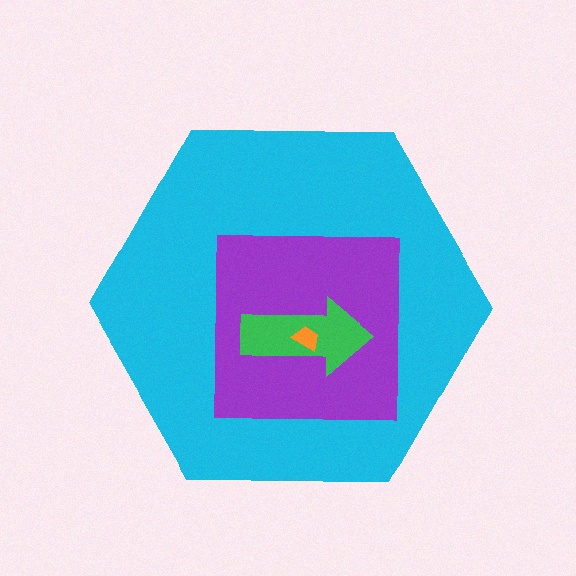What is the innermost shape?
The orange trapezoid.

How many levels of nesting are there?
4.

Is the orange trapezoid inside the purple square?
Yes.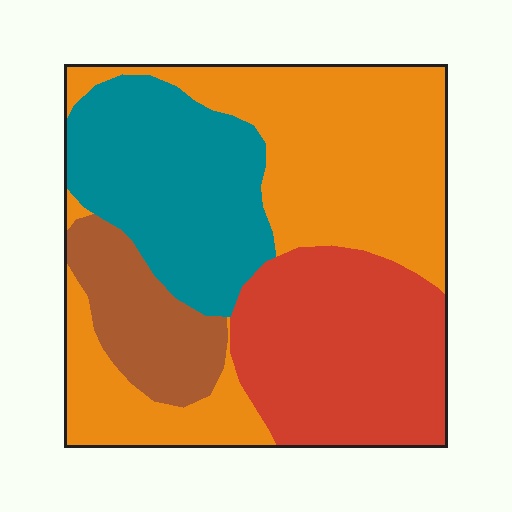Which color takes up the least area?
Brown, at roughly 10%.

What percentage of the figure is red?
Red covers 26% of the figure.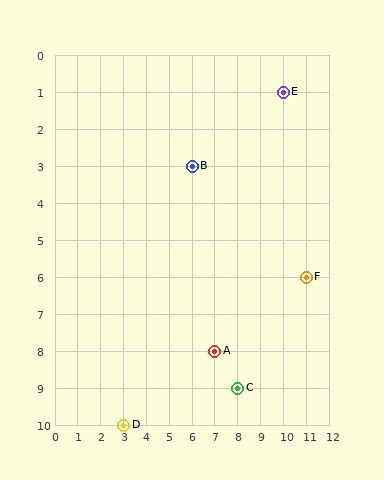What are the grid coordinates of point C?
Point C is at grid coordinates (8, 9).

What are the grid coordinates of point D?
Point D is at grid coordinates (3, 10).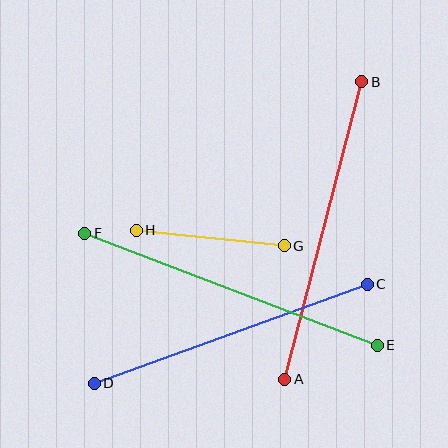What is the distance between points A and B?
The distance is approximately 307 pixels.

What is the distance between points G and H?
The distance is approximately 149 pixels.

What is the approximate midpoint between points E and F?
The midpoint is at approximately (231, 289) pixels.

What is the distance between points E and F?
The distance is approximately 313 pixels.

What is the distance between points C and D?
The distance is approximately 291 pixels.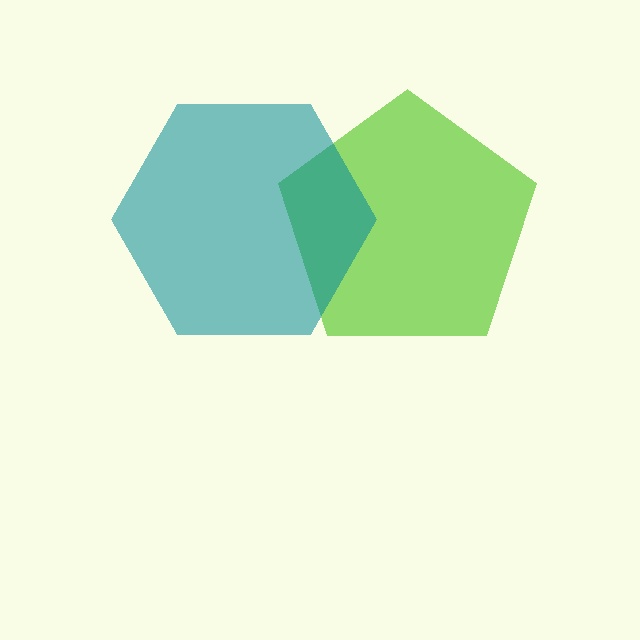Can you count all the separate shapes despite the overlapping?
Yes, there are 2 separate shapes.